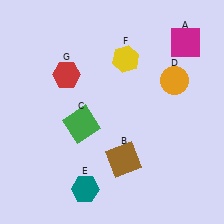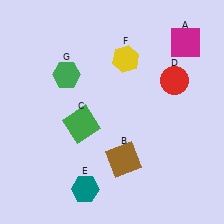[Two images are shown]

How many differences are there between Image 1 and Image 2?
There are 2 differences between the two images.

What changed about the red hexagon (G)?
In Image 1, G is red. In Image 2, it changed to green.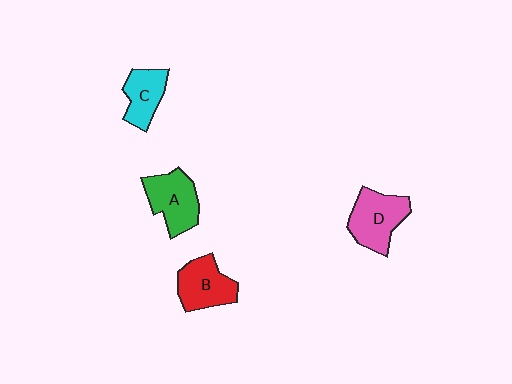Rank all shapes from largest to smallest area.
From largest to smallest: D (pink), A (green), B (red), C (cyan).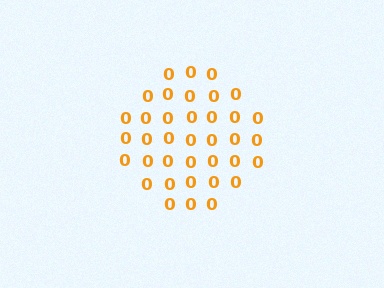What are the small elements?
The small elements are digit 0's.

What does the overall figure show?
The overall figure shows a circle.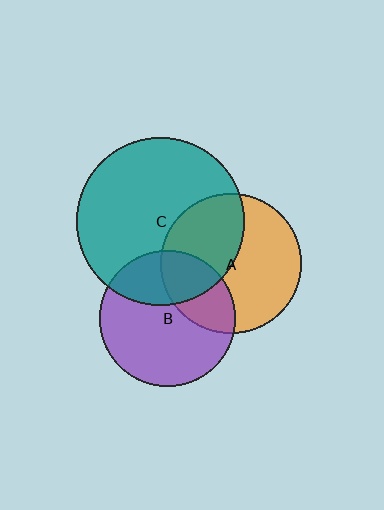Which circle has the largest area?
Circle C (teal).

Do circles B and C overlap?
Yes.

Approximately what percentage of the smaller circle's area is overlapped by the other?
Approximately 30%.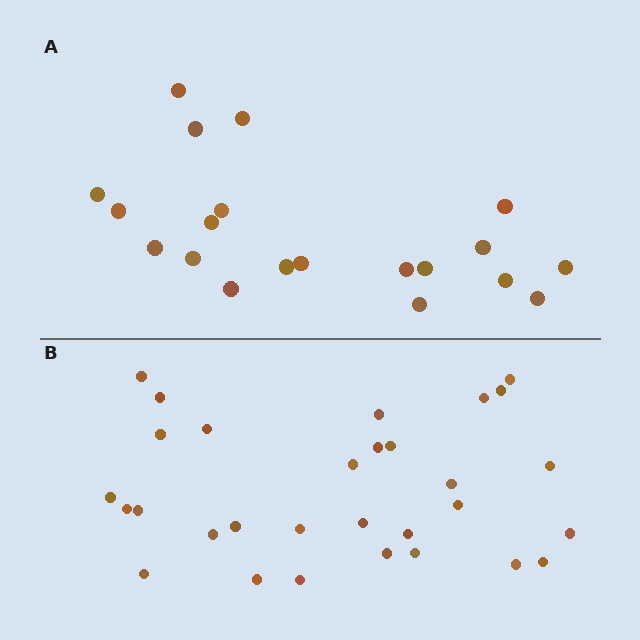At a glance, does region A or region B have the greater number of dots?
Region B (the bottom region) has more dots.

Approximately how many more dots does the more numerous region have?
Region B has roughly 10 or so more dots than region A.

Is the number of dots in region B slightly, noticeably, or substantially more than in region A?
Region B has substantially more. The ratio is roughly 1.5 to 1.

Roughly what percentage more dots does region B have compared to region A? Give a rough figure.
About 50% more.